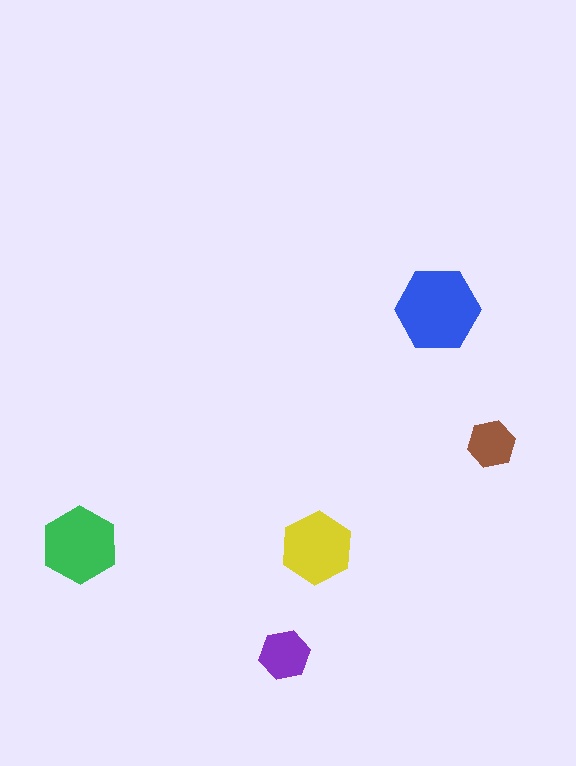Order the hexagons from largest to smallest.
the blue one, the green one, the yellow one, the purple one, the brown one.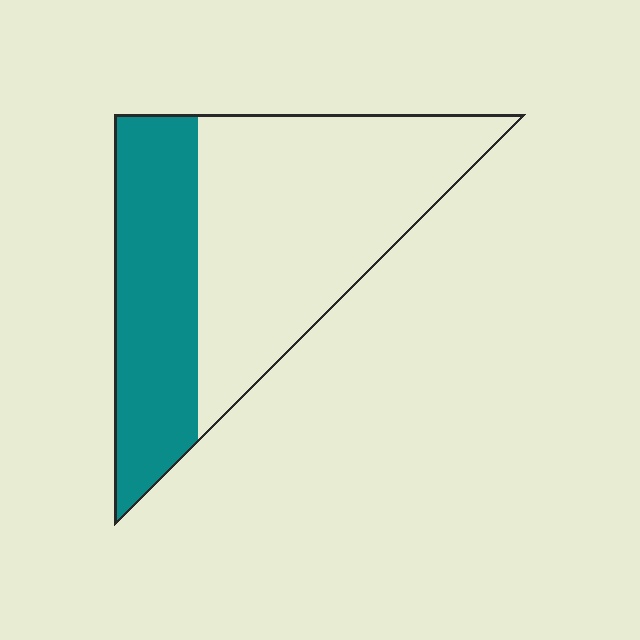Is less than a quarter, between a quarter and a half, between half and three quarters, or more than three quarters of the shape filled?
Between a quarter and a half.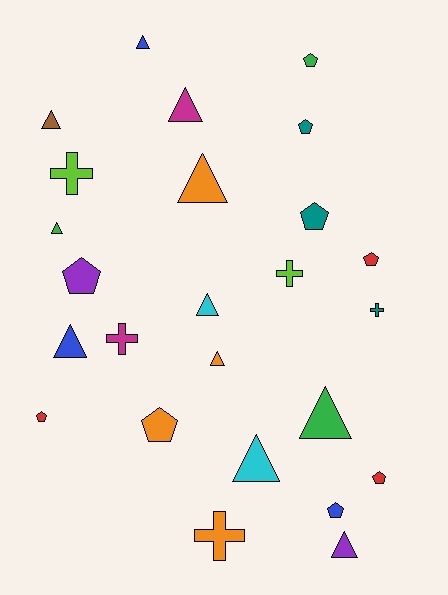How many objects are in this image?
There are 25 objects.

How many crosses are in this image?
There are 5 crosses.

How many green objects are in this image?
There are 3 green objects.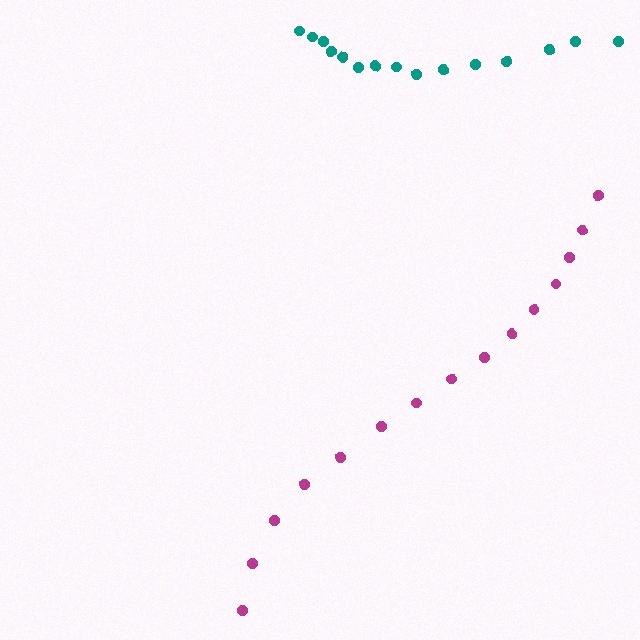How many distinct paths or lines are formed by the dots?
There are 2 distinct paths.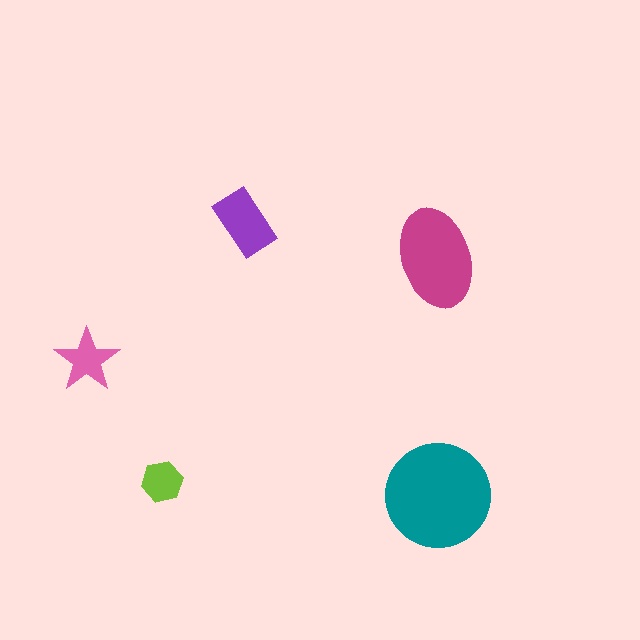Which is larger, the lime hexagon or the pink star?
The pink star.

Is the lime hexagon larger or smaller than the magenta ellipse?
Smaller.